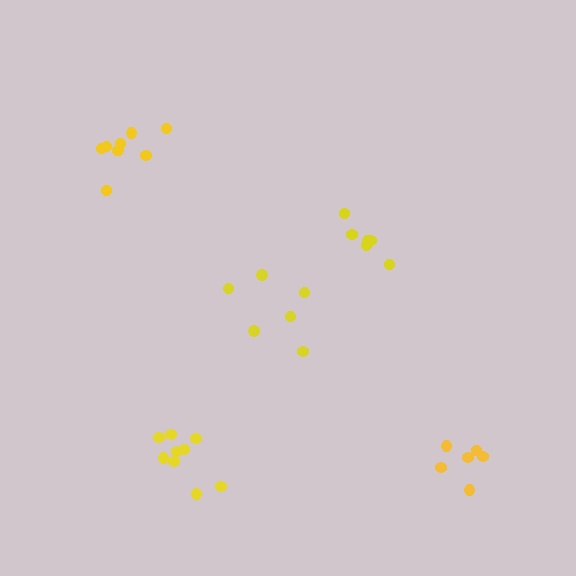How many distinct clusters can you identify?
There are 5 distinct clusters.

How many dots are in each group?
Group 1: 6 dots, Group 2: 9 dots, Group 3: 6 dots, Group 4: 6 dots, Group 5: 9 dots (36 total).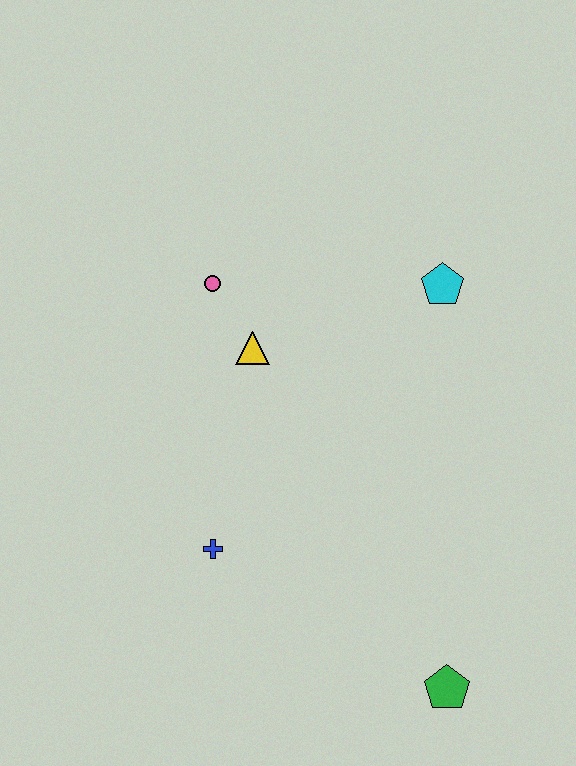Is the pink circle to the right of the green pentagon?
No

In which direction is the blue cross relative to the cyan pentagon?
The blue cross is below the cyan pentagon.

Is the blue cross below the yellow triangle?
Yes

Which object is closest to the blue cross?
The yellow triangle is closest to the blue cross.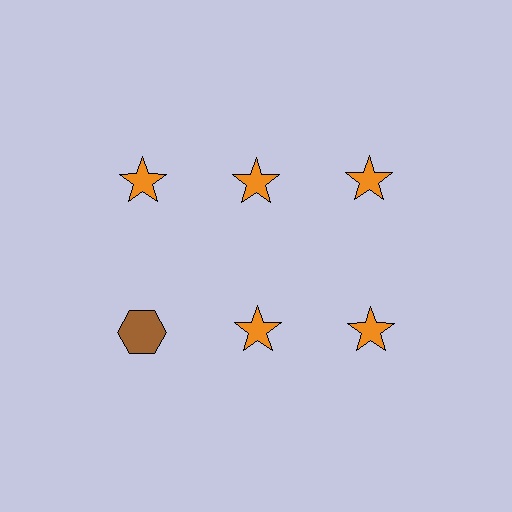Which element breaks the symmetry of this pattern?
The brown hexagon in the second row, leftmost column breaks the symmetry. All other shapes are orange stars.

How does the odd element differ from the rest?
It differs in both color (brown instead of orange) and shape (hexagon instead of star).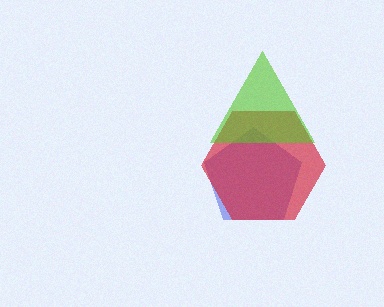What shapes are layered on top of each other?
The layered shapes are: a blue pentagon, a red hexagon, a lime triangle.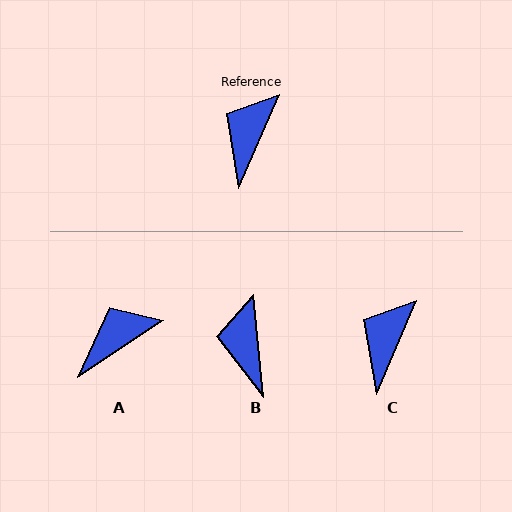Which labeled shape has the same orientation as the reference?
C.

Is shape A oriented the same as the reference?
No, it is off by about 34 degrees.